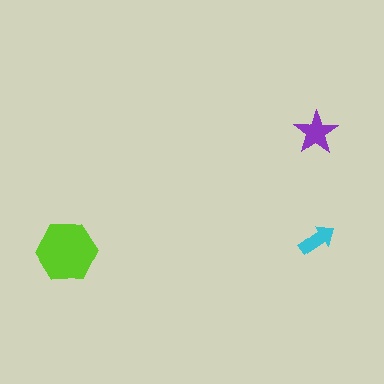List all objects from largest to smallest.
The lime hexagon, the purple star, the cyan arrow.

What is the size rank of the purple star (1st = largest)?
2nd.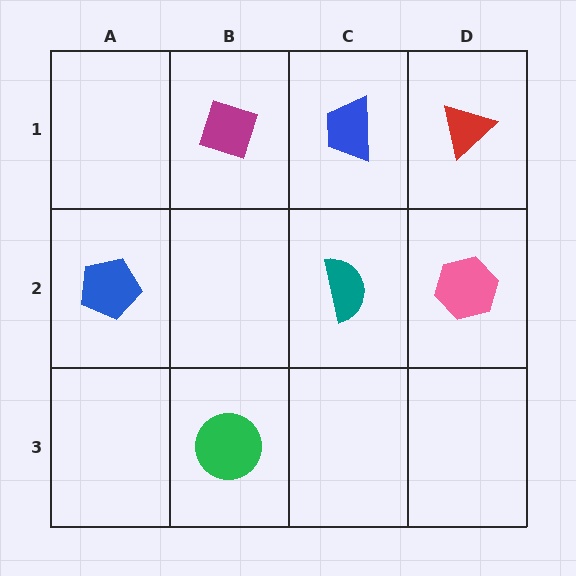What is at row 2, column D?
A pink hexagon.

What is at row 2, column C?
A teal semicircle.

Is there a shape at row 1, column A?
No, that cell is empty.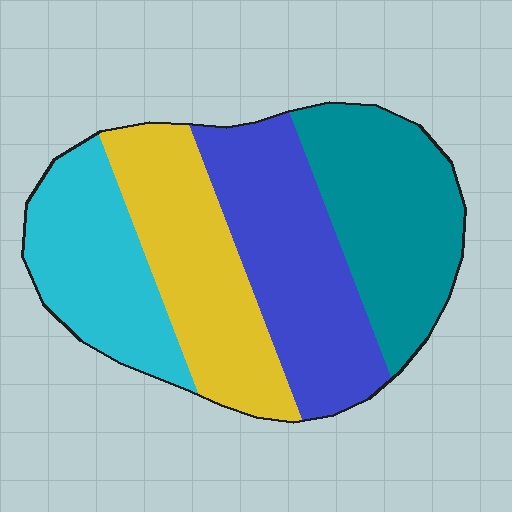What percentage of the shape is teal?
Teal covers 26% of the shape.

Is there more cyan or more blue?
Blue.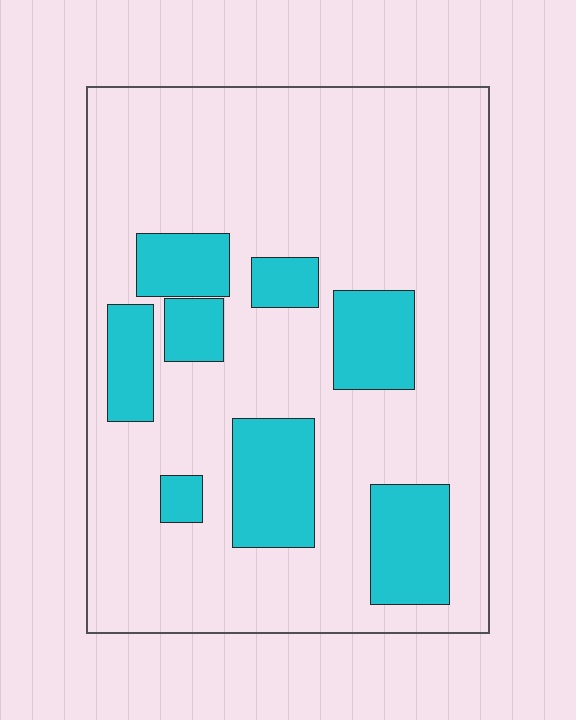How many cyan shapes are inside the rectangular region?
8.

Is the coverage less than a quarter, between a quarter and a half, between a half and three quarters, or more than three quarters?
Less than a quarter.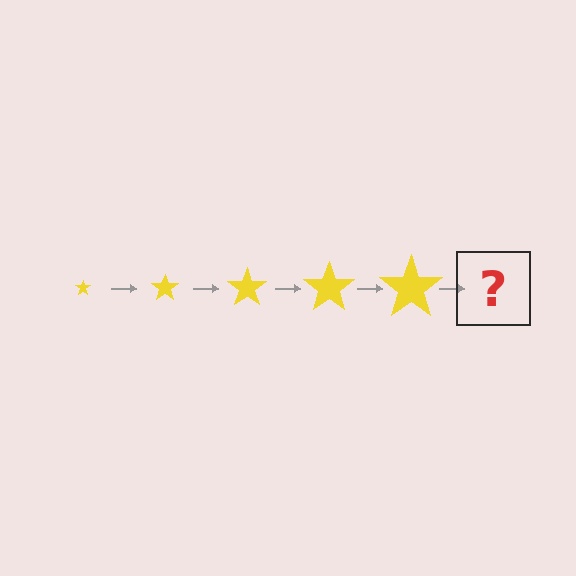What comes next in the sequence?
The next element should be a yellow star, larger than the previous one.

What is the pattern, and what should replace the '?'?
The pattern is that the star gets progressively larger each step. The '?' should be a yellow star, larger than the previous one.